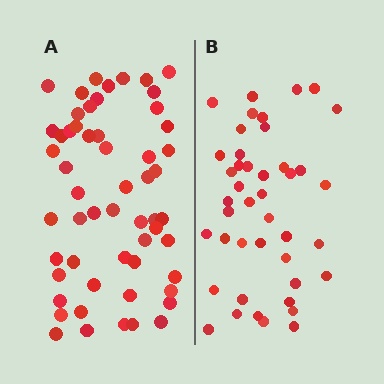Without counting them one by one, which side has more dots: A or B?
Region A (the left region) has more dots.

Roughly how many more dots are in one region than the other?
Region A has approximately 15 more dots than region B.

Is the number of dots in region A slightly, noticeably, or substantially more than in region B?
Region A has noticeably more, but not dramatically so. The ratio is roughly 1.3 to 1.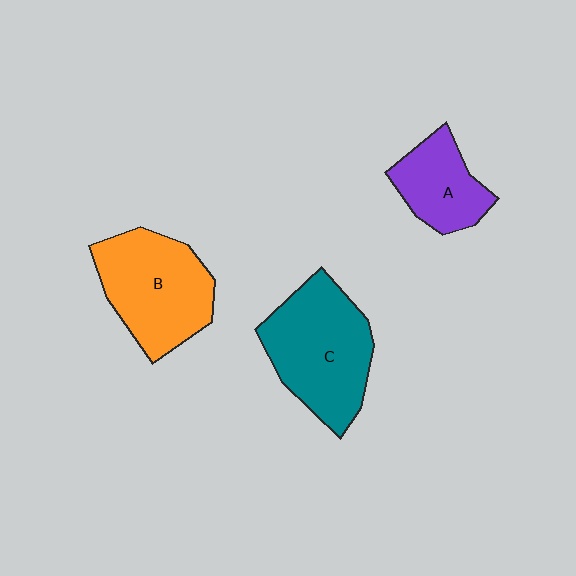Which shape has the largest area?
Shape C (teal).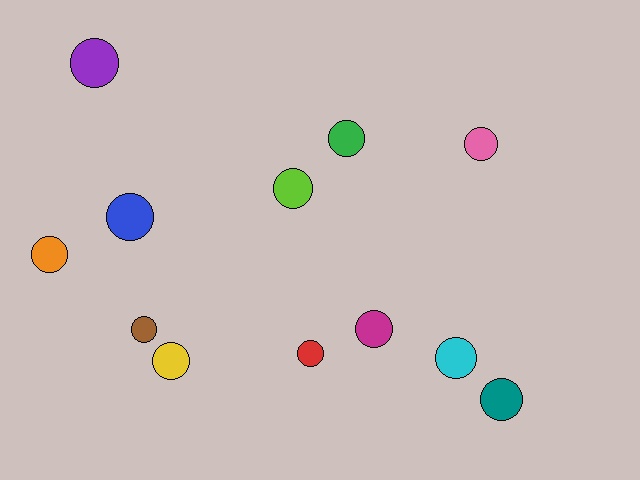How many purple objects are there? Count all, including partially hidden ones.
There is 1 purple object.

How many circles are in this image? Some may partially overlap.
There are 12 circles.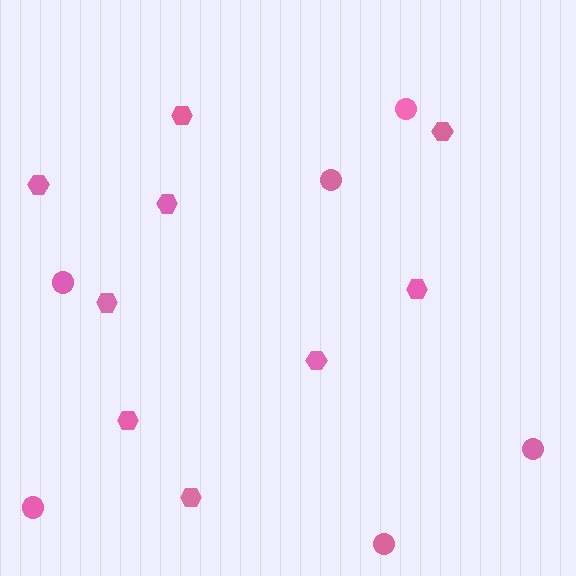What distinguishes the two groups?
There are 2 groups: one group of hexagons (9) and one group of circles (6).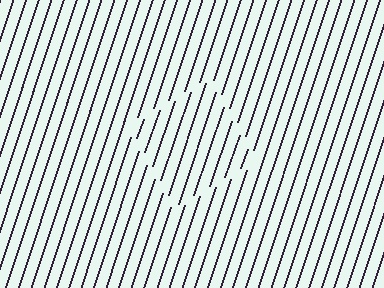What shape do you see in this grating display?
An illusory square. The interior of the shape contains the same grating, shifted by half a period — the contour is defined by the phase discontinuity where line-ends from the inner and outer gratings abut.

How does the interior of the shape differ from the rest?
The interior of the shape contains the same grating, shifted by half a period — the contour is defined by the phase discontinuity where line-ends from the inner and outer gratings abut.